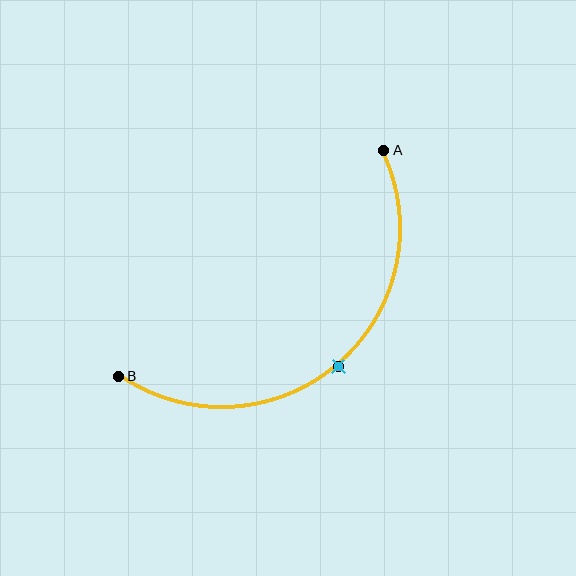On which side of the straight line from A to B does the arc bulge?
The arc bulges below and to the right of the straight line connecting A and B.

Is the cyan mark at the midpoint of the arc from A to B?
Yes. The cyan mark lies on the arc at equal arc-length from both A and B — it is the arc midpoint.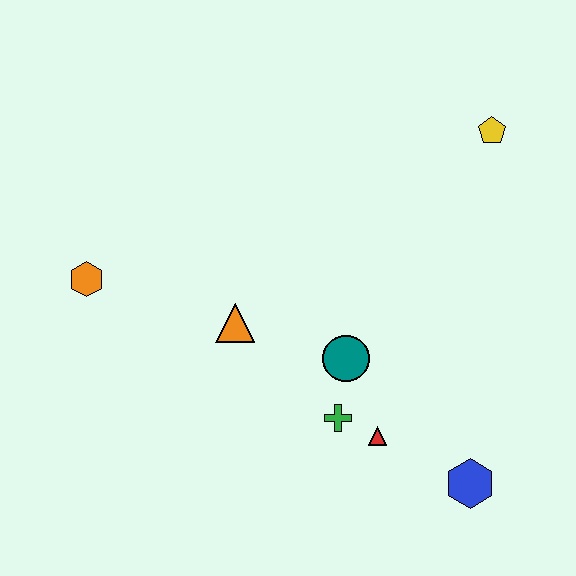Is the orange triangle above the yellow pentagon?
No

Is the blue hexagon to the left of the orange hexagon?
No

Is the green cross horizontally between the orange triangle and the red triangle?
Yes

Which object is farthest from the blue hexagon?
The orange hexagon is farthest from the blue hexagon.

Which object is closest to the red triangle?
The green cross is closest to the red triangle.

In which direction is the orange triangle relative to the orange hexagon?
The orange triangle is to the right of the orange hexagon.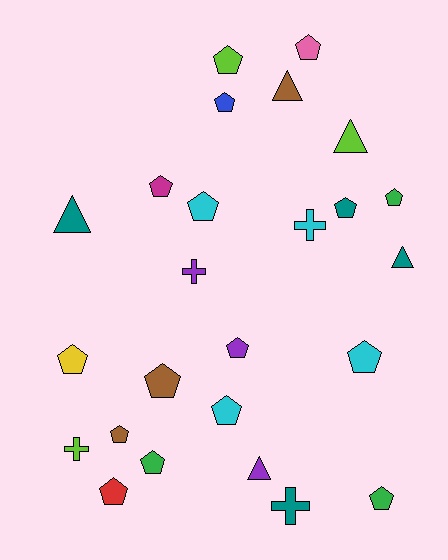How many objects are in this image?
There are 25 objects.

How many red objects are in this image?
There is 1 red object.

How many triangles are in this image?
There are 5 triangles.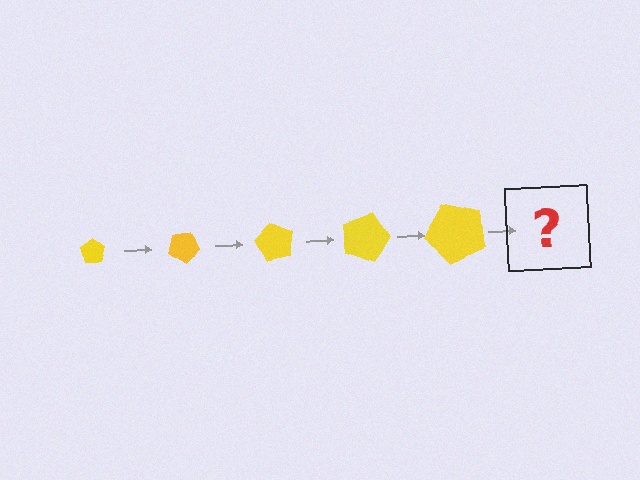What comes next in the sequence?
The next element should be a pentagon, larger than the previous one and rotated 150 degrees from the start.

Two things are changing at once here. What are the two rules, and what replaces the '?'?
The two rules are that the pentagon grows larger each step and it rotates 30 degrees each step. The '?' should be a pentagon, larger than the previous one and rotated 150 degrees from the start.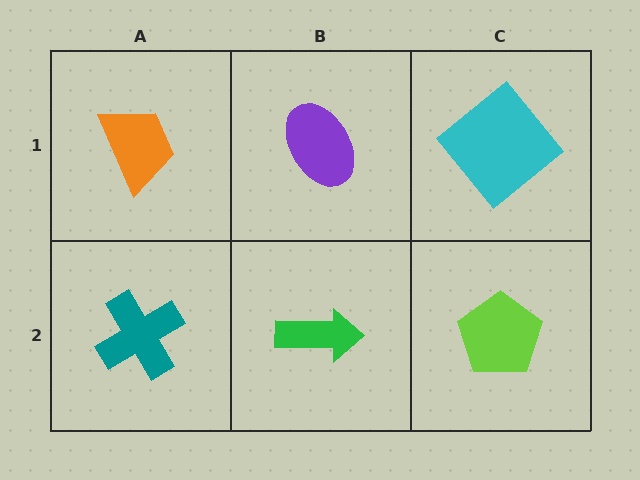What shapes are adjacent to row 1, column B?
A green arrow (row 2, column B), an orange trapezoid (row 1, column A), a cyan diamond (row 1, column C).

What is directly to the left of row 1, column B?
An orange trapezoid.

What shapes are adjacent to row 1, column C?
A lime pentagon (row 2, column C), a purple ellipse (row 1, column B).